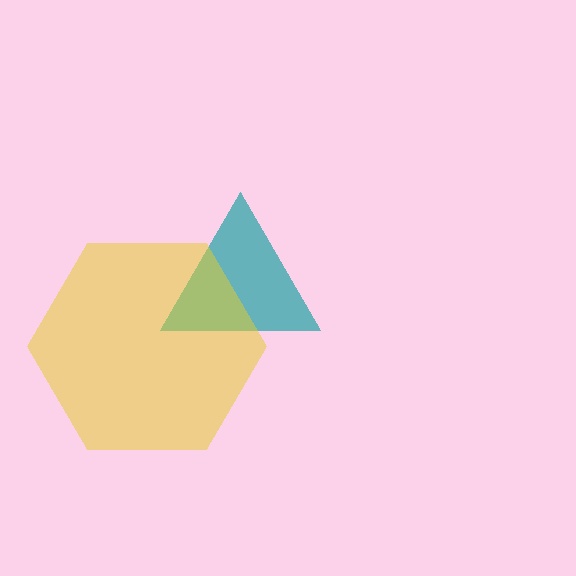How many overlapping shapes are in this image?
There are 2 overlapping shapes in the image.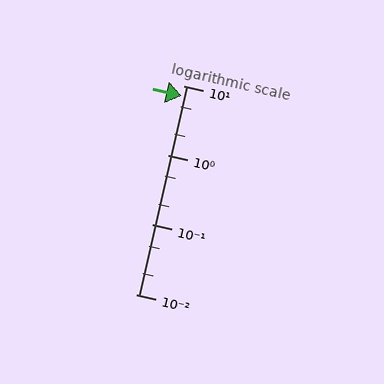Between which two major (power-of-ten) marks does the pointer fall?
The pointer is between 1 and 10.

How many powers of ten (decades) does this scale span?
The scale spans 3 decades, from 0.01 to 10.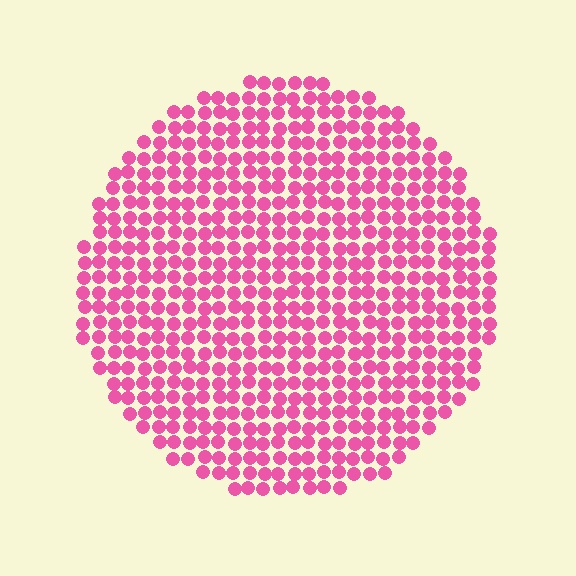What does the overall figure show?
The overall figure shows a circle.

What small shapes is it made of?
It is made of small circles.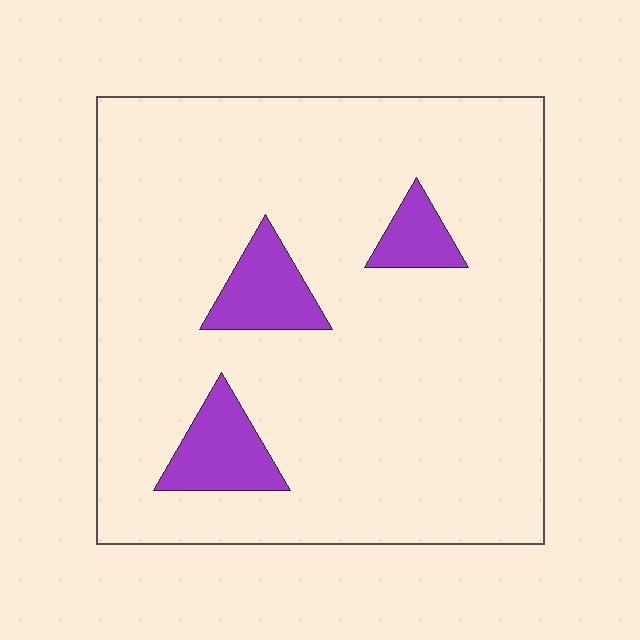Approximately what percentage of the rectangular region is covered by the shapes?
Approximately 10%.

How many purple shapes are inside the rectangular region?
3.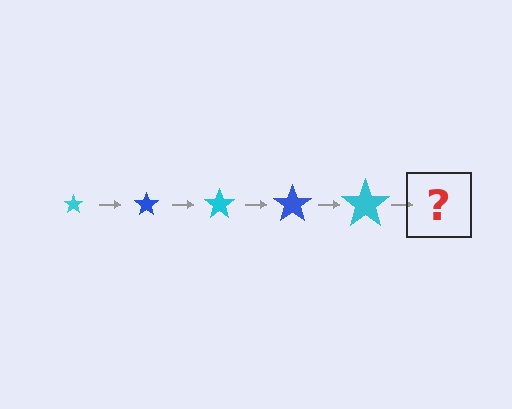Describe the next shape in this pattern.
It should be a blue star, larger than the previous one.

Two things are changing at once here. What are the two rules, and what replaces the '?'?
The two rules are that the star grows larger each step and the color cycles through cyan and blue. The '?' should be a blue star, larger than the previous one.